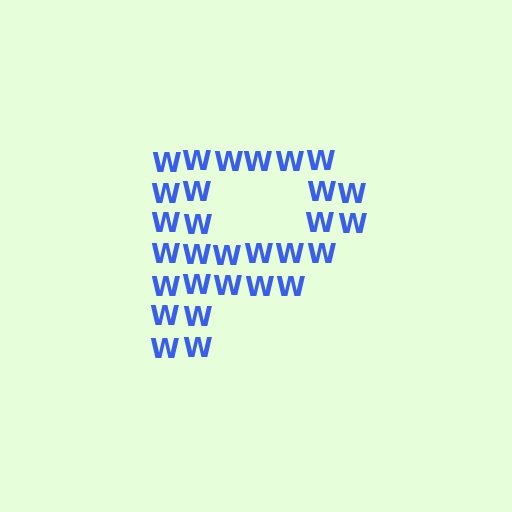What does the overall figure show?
The overall figure shows the letter P.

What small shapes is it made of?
It is made of small letter W's.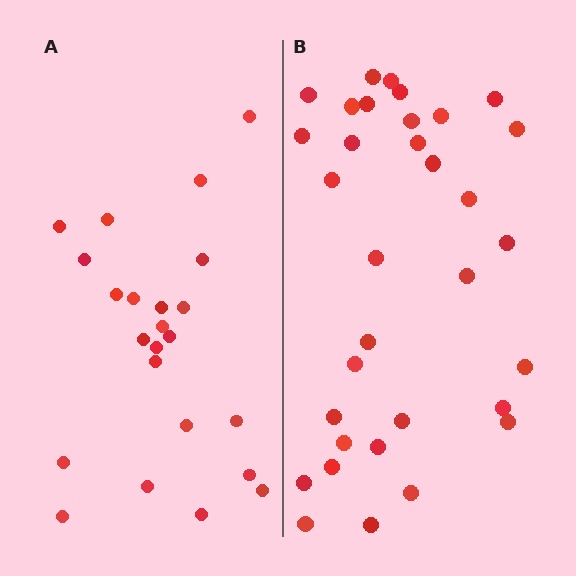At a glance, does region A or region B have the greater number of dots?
Region B (the right region) has more dots.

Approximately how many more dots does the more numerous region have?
Region B has roughly 10 or so more dots than region A.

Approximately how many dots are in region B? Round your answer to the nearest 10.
About 30 dots. (The exact count is 33, which rounds to 30.)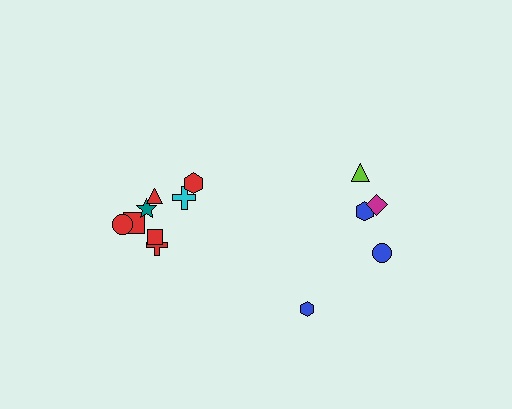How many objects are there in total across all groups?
There are 13 objects.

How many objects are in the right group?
There are 5 objects.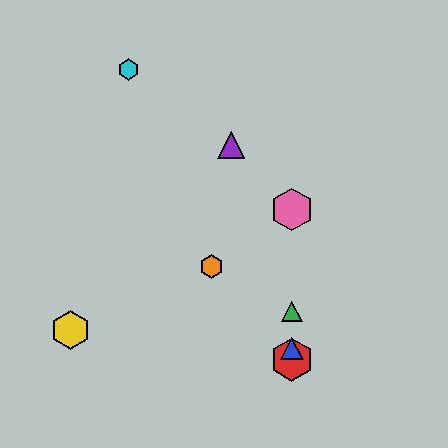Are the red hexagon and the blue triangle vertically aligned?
Yes, both are at x≈292.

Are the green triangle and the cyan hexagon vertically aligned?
No, the green triangle is at x≈292 and the cyan hexagon is at x≈128.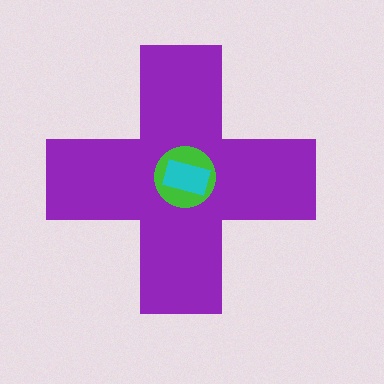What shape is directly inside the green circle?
The cyan rectangle.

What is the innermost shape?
The cyan rectangle.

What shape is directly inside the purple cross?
The green circle.